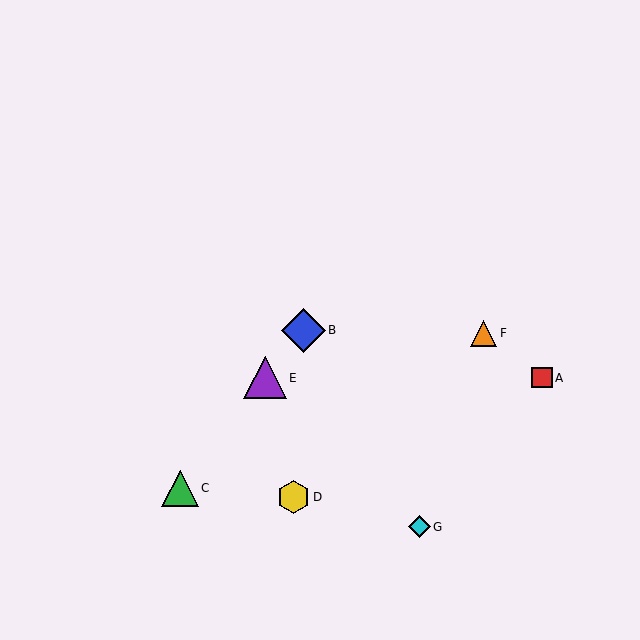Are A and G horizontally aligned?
No, A is at y≈378 and G is at y≈527.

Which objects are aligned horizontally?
Objects A, E are aligned horizontally.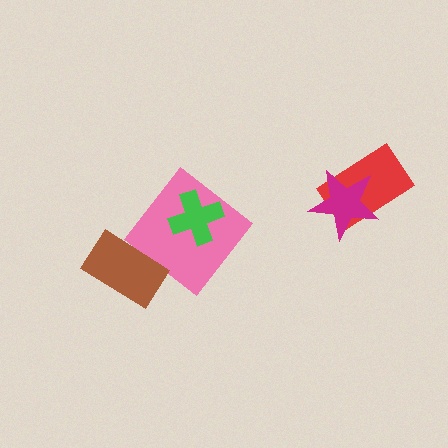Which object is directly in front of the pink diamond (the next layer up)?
The green cross is directly in front of the pink diamond.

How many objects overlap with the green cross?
1 object overlaps with the green cross.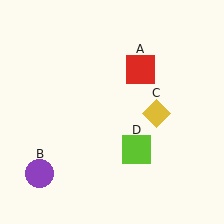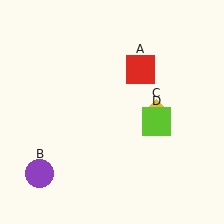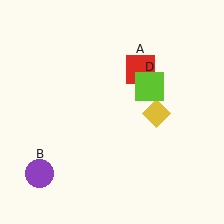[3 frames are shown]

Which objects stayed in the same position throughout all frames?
Red square (object A) and purple circle (object B) and yellow diamond (object C) remained stationary.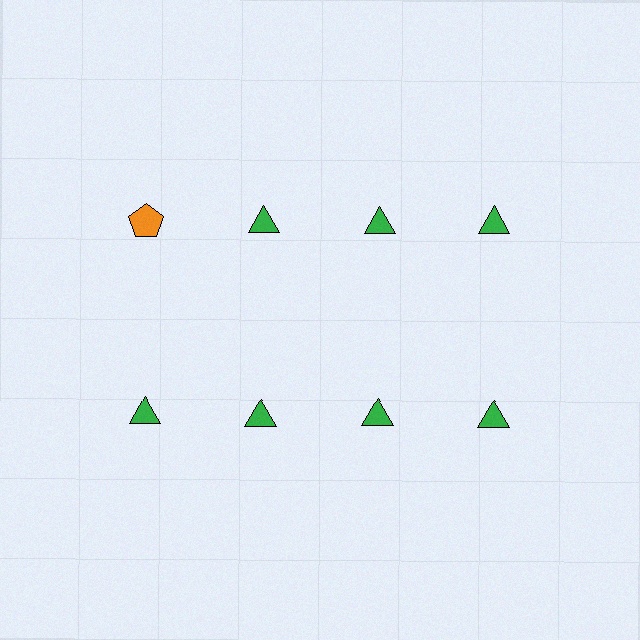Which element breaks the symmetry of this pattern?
The orange pentagon in the top row, leftmost column breaks the symmetry. All other shapes are green triangles.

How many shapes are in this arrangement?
There are 8 shapes arranged in a grid pattern.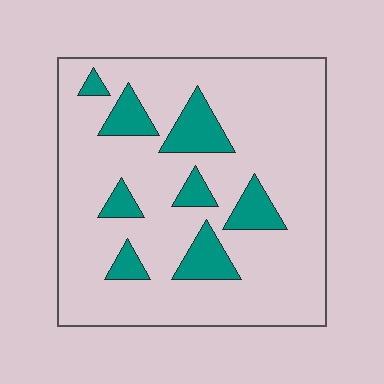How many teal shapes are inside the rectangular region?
8.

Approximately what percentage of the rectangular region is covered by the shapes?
Approximately 15%.